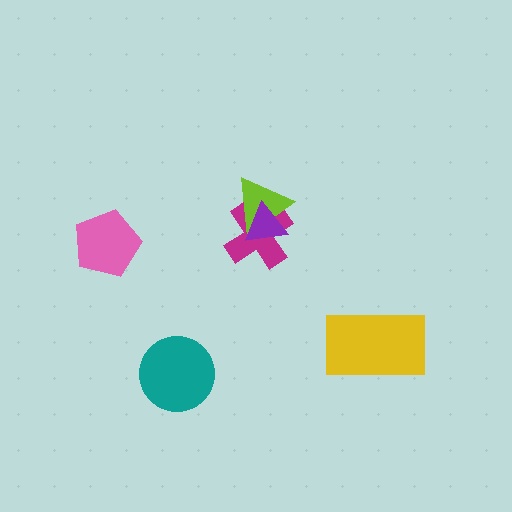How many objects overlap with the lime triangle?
2 objects overlap with the lime triangle.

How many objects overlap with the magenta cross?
2 objects overlap with the magenta cross.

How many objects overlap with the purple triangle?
2 objects overlap with the purple triangle.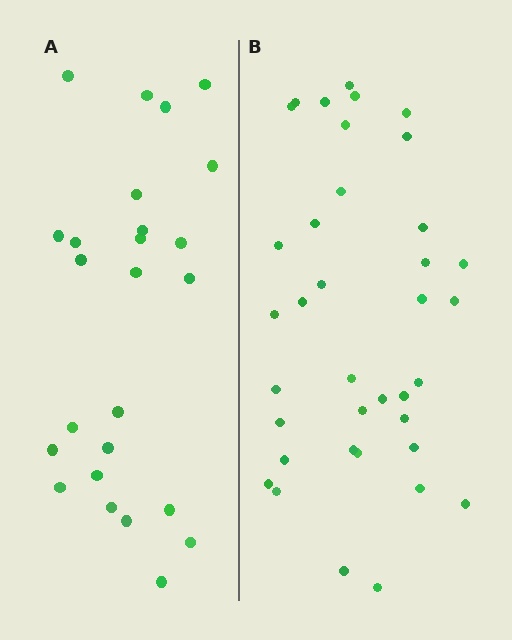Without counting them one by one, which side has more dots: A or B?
Region B (the right region) has more dots.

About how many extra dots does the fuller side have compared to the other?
Region B has roughly 12 or so more dots than region A.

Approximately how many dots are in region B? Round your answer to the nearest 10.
About 40 dots. (The exact count is 37, which rounds to 40.)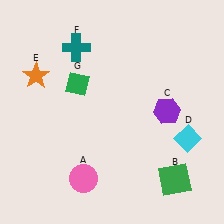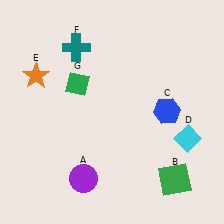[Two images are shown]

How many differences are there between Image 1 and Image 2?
There are 2 differences between the two images.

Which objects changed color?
A changed from pink to purple. C changed from purple to blue.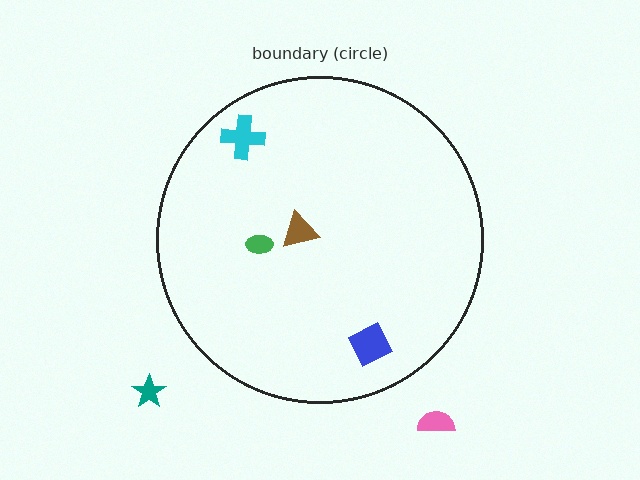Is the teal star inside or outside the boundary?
Outside.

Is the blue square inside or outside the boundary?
Inside.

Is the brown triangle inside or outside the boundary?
Inside.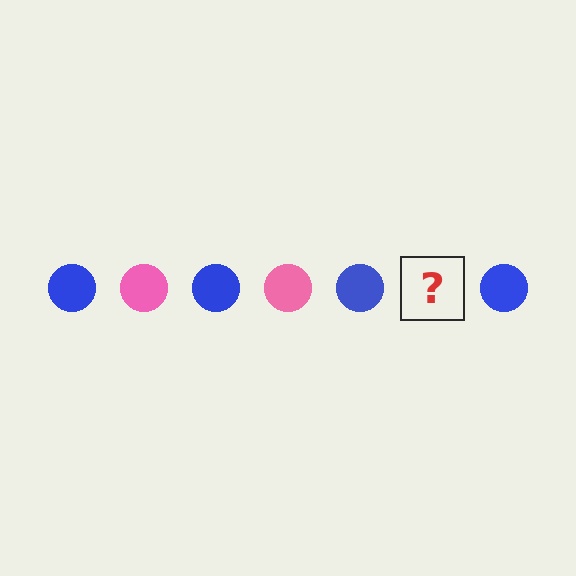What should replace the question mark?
The question mark should be replaced with a pink circle.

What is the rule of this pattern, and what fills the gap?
The rule is that the pattern cycles through blue, pink circles. The gap should be filled with a pink circle.